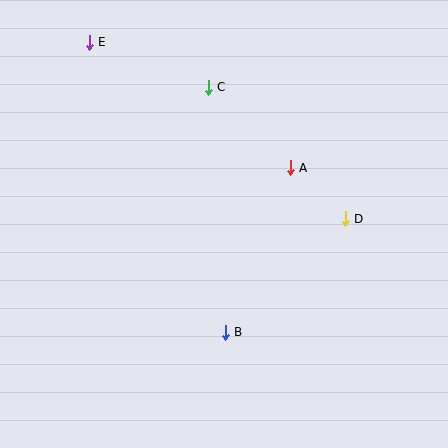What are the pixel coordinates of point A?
Point A is at (290, 168).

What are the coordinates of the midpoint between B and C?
The midpoint between B and C is at (217, 210).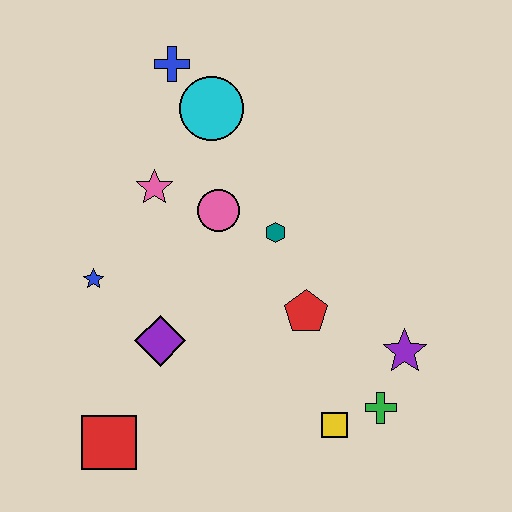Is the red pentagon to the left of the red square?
No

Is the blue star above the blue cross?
No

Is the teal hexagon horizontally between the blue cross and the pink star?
No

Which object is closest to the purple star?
The green cross is closest to the purple star.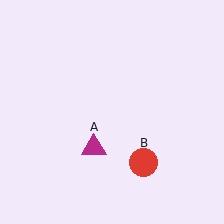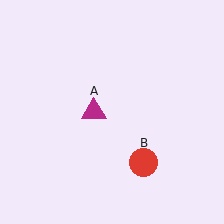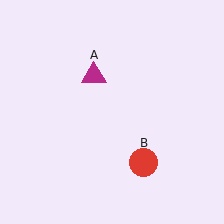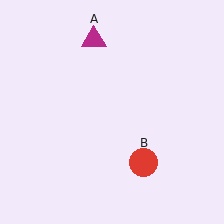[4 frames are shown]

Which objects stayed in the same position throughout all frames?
Red circle (object B) remained stationary.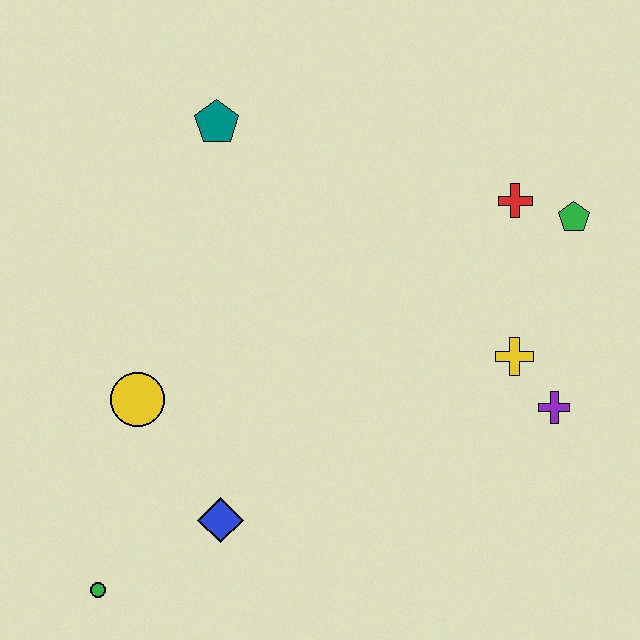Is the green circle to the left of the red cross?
Yes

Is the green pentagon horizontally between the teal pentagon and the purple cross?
No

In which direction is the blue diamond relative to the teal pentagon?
The blue diamond is below the teal pentagon.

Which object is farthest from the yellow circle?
The green pentagon is farthest from the yellow circle.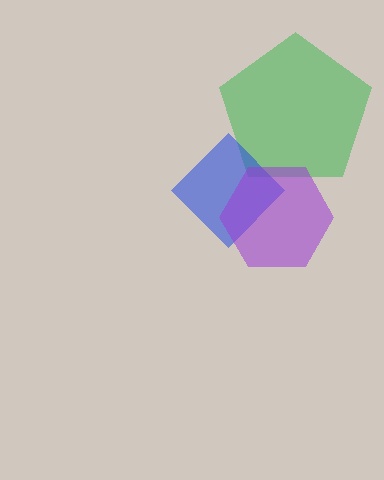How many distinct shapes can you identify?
There are 3 distinct shapes: a green pentagon, a blue diamond, a purple hexagon.